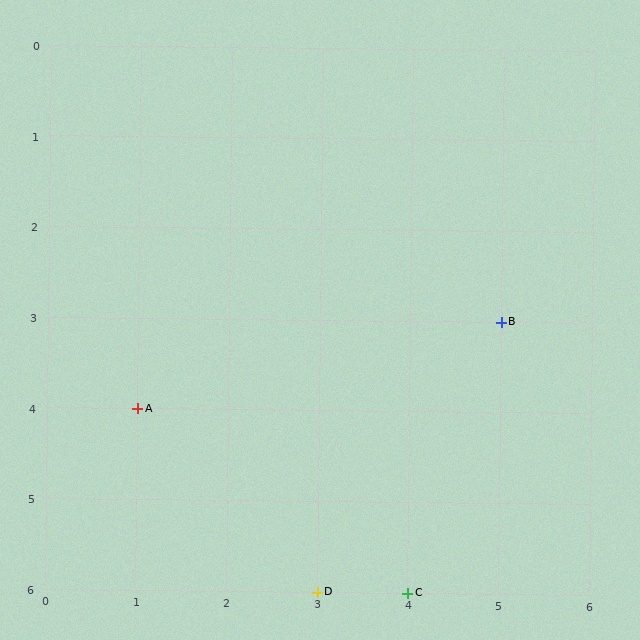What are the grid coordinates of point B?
Point B is at grid coordinates (5, 3).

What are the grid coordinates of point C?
Point C is at grid coordinates (4, 6).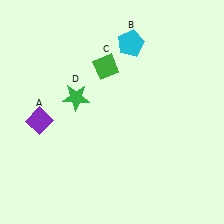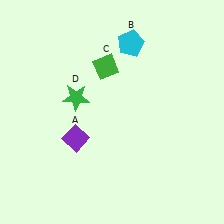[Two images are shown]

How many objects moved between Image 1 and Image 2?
1 object moved between the two images.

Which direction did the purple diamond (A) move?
The purple diamond (A) moved right.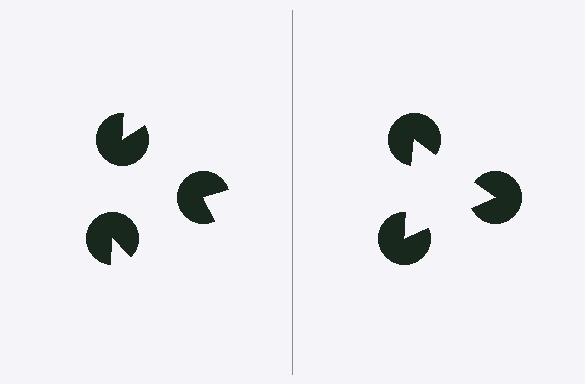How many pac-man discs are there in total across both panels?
6 — 3 on each side.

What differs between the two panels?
The pac-man discs are positioned identically on both sides; only the wedge orientations differ. On the right they align to a triangle; on the left they are misaligned.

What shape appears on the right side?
An illusory triangle.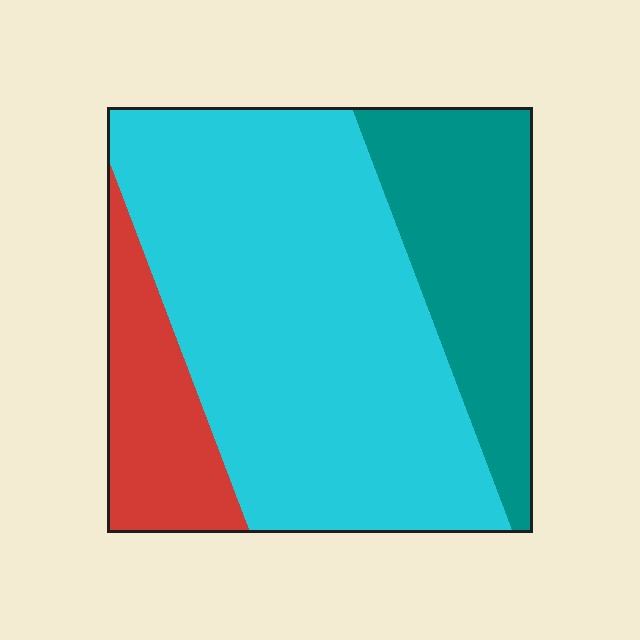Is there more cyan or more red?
Cyan.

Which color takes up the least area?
Red, at roughly 15%.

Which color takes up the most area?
Cyan, at roughly 60%.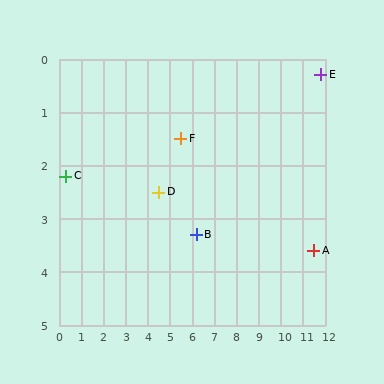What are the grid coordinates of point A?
Point A is at approximately (11.5, 3.6).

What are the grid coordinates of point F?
Point F is at approximately (5.5, 1.5).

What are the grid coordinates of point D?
Point D is at approximately (4.5, 2.5).